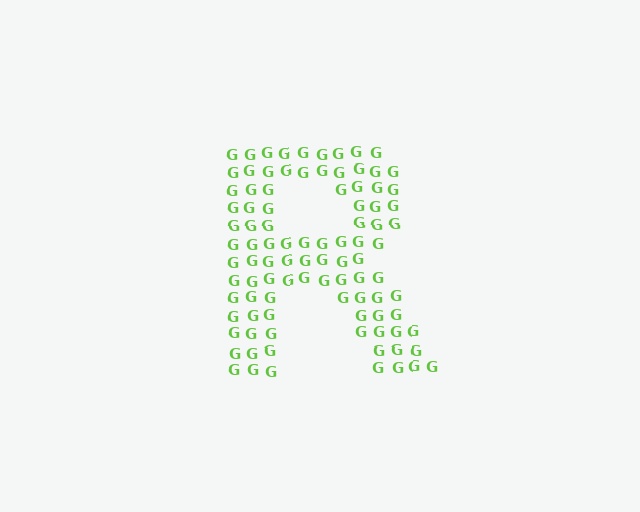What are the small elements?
The small elements are letter G's.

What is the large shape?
The large shape is the letter R.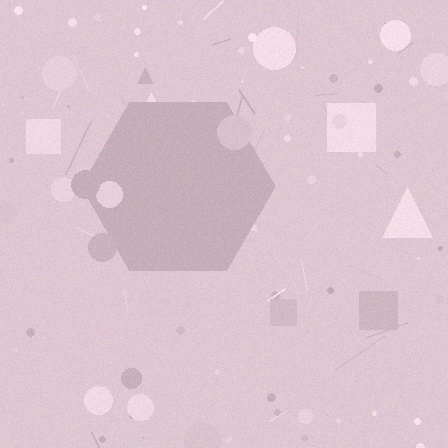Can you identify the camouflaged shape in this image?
The camouflaged shape is a hexagon.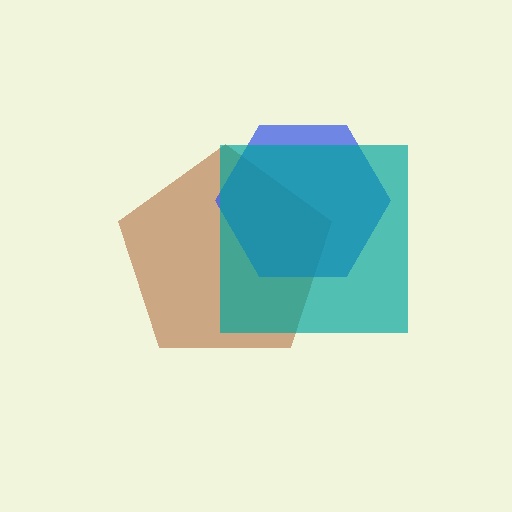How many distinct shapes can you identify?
There are 3 distinct shapes: a brown pentagon, a blue hexagon, a teal square.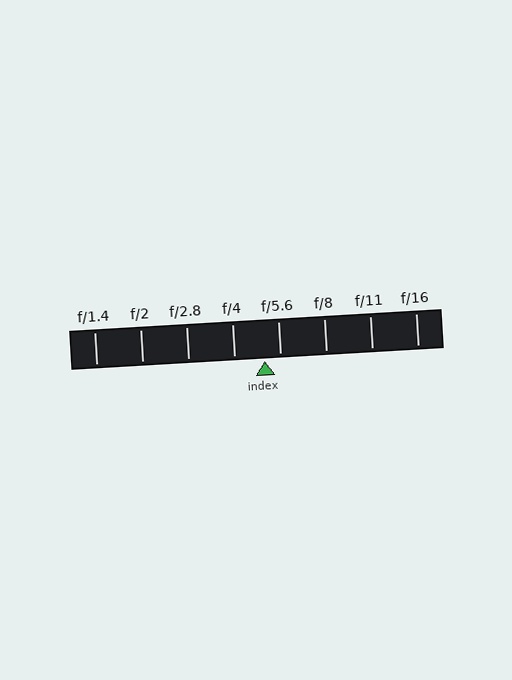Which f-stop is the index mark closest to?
The index mark is closest to f/5.6.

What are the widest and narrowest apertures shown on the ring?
The widest aperture shown is f/1.4 and the narrowest is f/16.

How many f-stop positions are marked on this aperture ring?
There are 8 f-stop positions marked.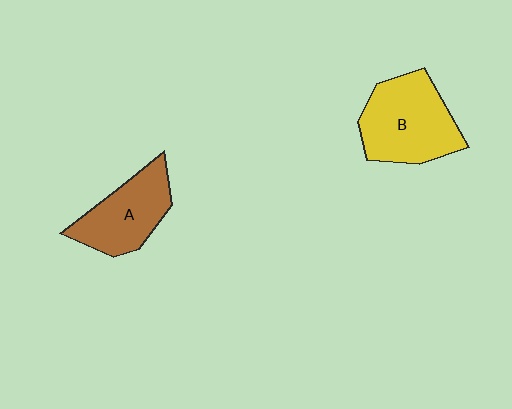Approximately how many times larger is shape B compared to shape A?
Approximately 1.3 times.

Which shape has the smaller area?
Shape A (brown).